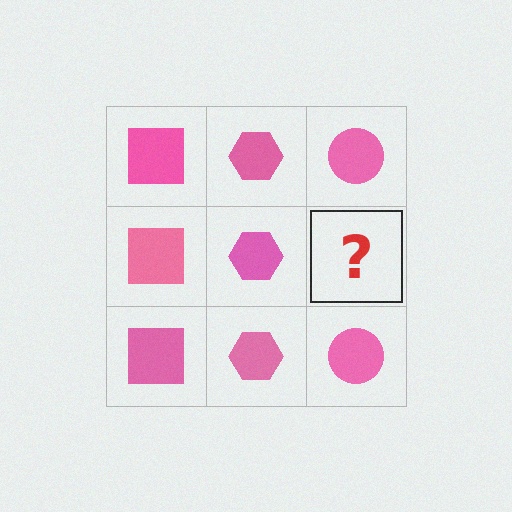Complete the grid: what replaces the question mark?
The question mark should be replaced with a pink circle.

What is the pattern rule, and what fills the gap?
The rule is that each column has a consistent shape. The gap should be filled with a pink circle.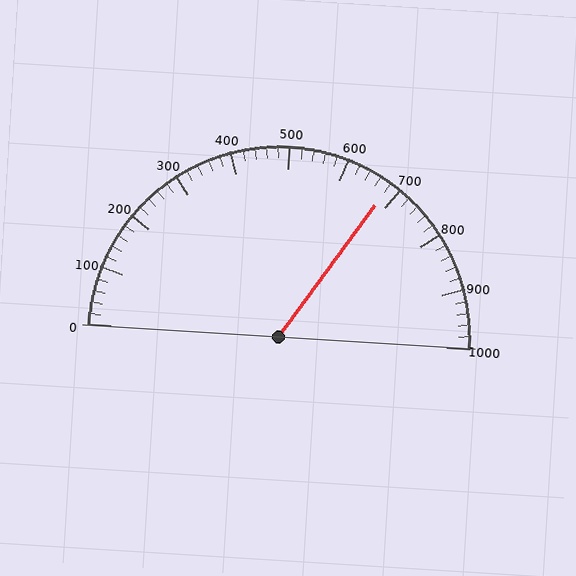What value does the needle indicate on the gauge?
The needle indicates approximately 680.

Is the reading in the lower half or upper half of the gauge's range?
The reading is in the upper half of the range (0 to 1000).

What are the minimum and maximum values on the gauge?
The gauge ranges from 0 to 1000.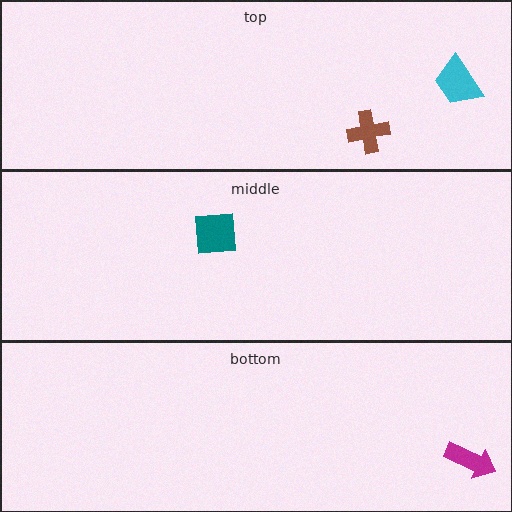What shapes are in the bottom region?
The magenta arrow.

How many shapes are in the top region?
2.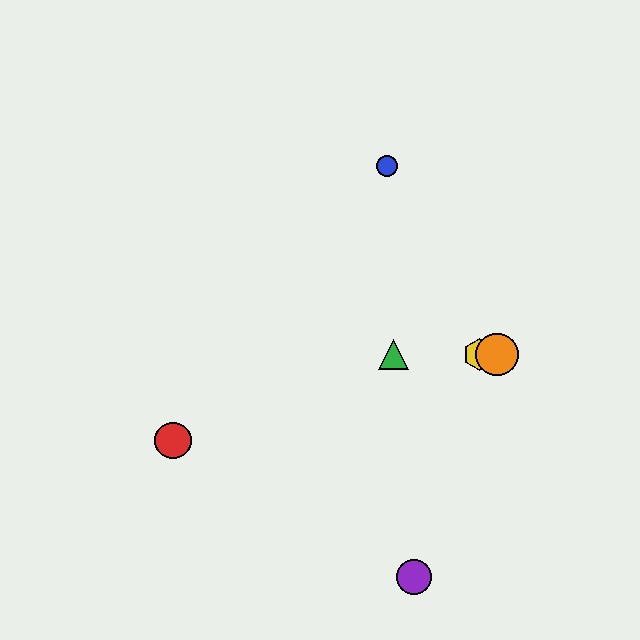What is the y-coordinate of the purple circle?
The purple circle is at y≈577.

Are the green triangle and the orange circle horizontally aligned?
Yes, both are at y≈354.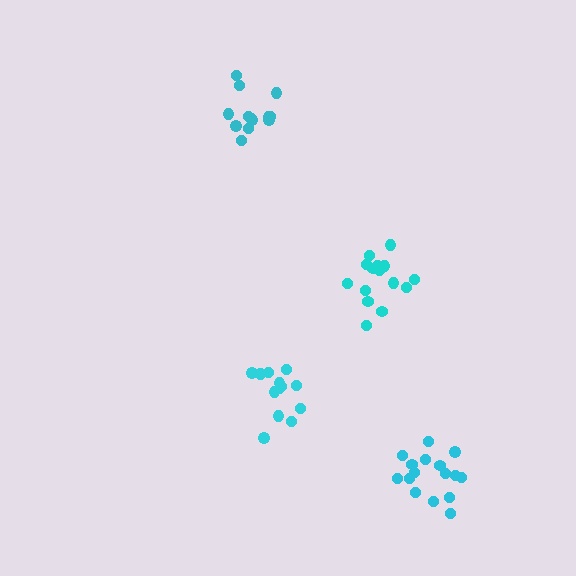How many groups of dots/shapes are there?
There are 4 groups.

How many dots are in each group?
Group 1: 15 dots, Group 2: 13 dots, Group 3: 13 dots, Group 4: 16 dots (57 total).